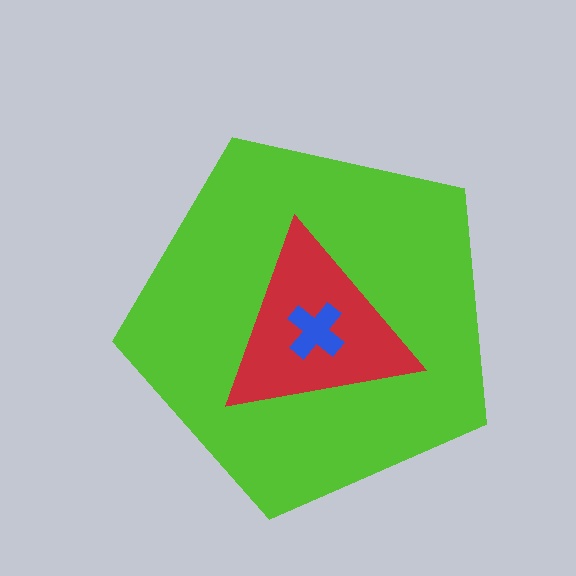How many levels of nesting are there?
3.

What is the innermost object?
The blue cross.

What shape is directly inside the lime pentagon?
The red triangle.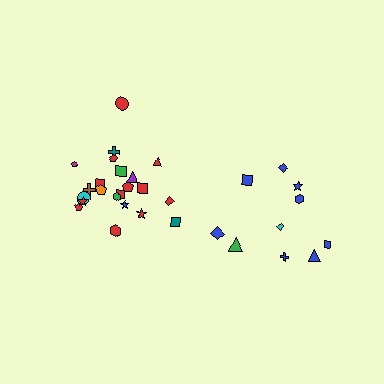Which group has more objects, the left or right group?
The left group.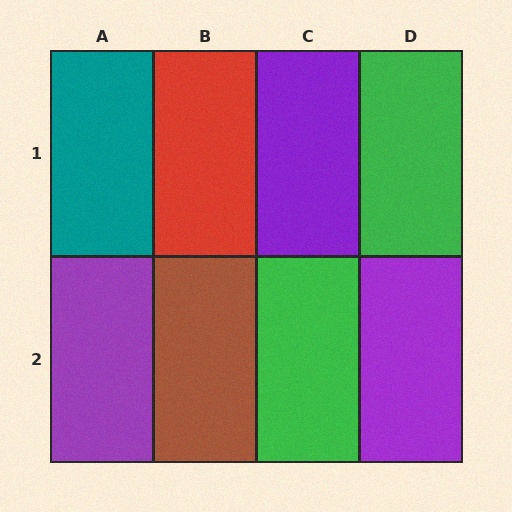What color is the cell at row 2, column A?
Purple.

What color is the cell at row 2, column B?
Brown.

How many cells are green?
2 cells are green.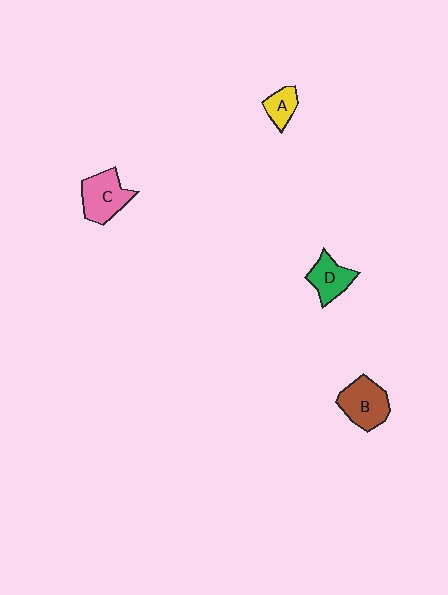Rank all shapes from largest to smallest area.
From largest to smallest: B (brown), C (pink), D (green), A (yellow).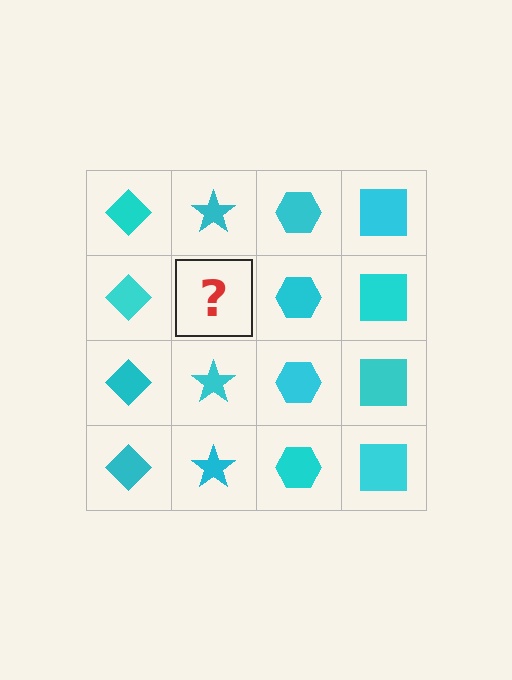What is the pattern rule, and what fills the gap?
The rule is that each column has a consistent shape. The gap should be filled with a cyan star.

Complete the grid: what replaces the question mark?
The question mark should be replaced with a cyan star.